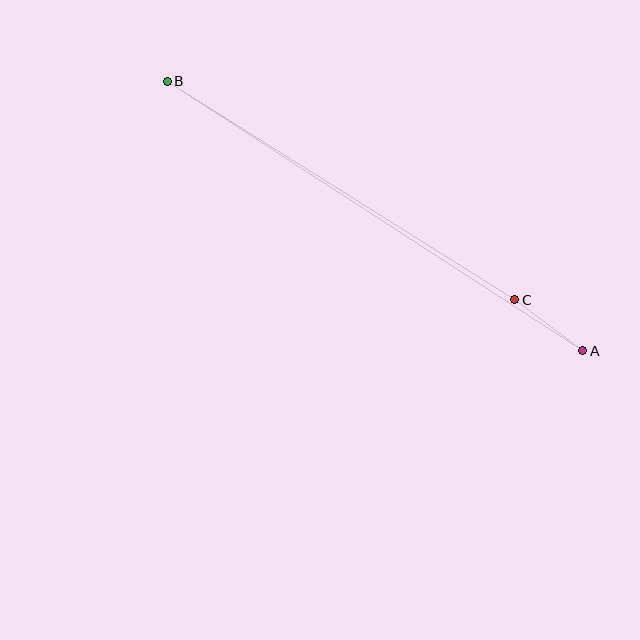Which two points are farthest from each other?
Points A and B are farthest from each other.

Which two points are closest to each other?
Points A and C are closest to each other.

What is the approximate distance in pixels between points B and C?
The distance between B and C is approximately 410 pixels.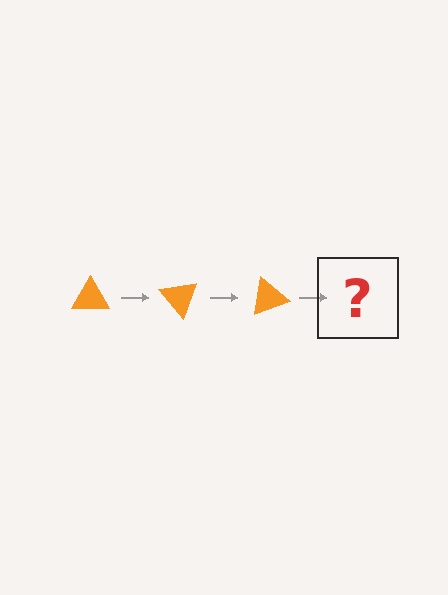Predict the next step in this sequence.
The next step is an orange triangle rotated 150 degrees.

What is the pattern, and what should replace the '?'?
The pattern is that the triangle rotates 50 degrees each step. The '?' should be an orange triangle rotated 150 degrees.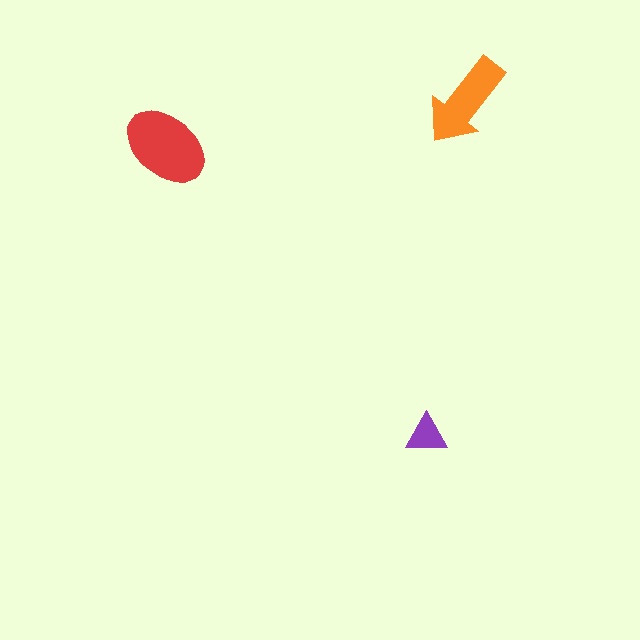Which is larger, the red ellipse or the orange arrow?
The red ellipse.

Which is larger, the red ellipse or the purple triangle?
The red ellipse.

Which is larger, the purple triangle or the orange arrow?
The orange arrow.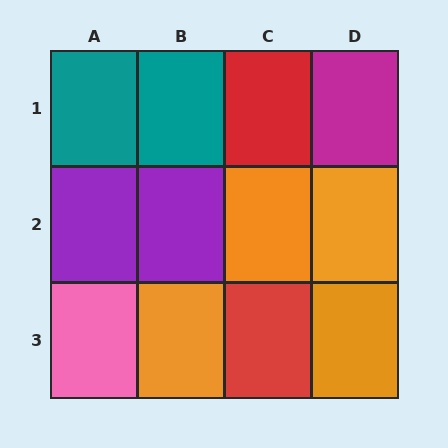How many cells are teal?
2 cells are teal.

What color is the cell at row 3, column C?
Red.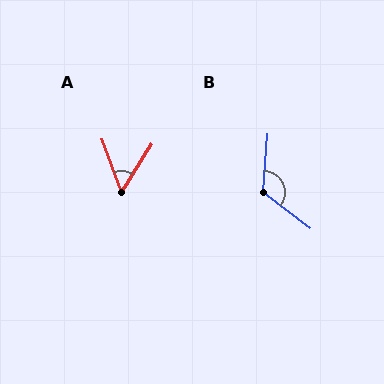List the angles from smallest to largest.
A (52°), B (123°).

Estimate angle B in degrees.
Approximately 123 degrees.